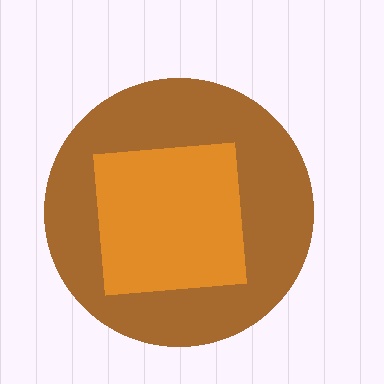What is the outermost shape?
The brown circle.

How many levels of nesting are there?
2.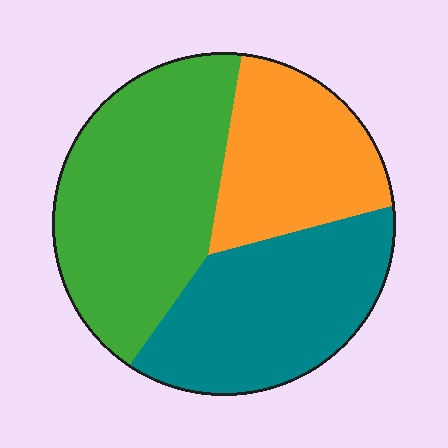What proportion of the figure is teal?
Teal covers roughly 35% of the figure.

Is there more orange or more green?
Green.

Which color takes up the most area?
Green, at roughly 40%.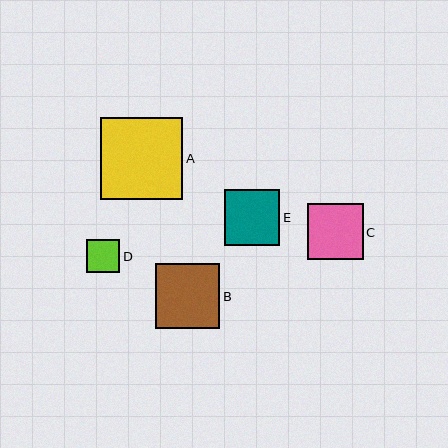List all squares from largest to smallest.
From largest to smallest: A, B, C, E, D.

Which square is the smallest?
Square D is the smallest with a size of approximately 33 pixels.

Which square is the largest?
Square A is the largest with a size of approximately 83 pixels.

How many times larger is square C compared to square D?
Square C is approximately 1.7 times the size of square D.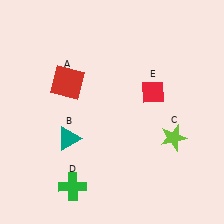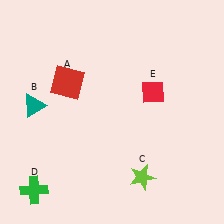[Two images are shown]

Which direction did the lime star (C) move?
The lime star (C) moved down.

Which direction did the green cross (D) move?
The green cross (D) moved left.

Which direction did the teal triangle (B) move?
The teal triangle (B) moved left.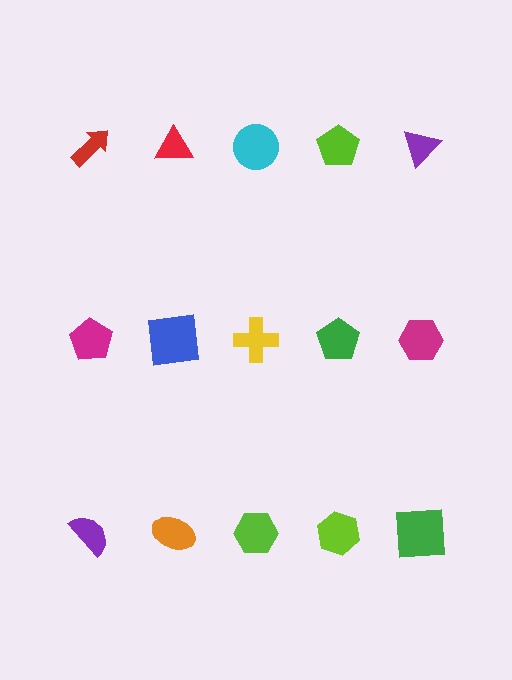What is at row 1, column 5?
A purple triangle.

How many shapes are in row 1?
5 shapes.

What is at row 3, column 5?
A green square.